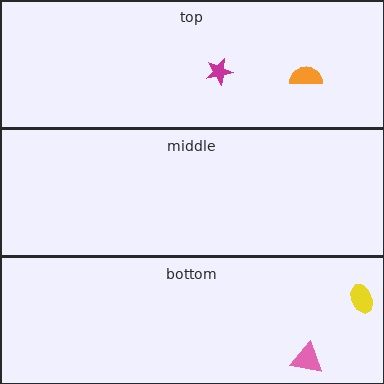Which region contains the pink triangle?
The bottom region.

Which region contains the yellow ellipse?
The bottom region.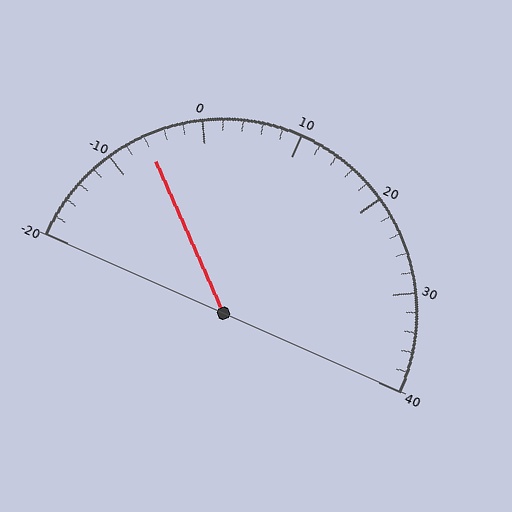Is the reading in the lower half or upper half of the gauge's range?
The reading is in the lower half of the range (-20 to 40).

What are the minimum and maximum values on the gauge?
The gauge ranges from -20 to 40.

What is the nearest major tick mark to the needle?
The nearest major tick mark is -10.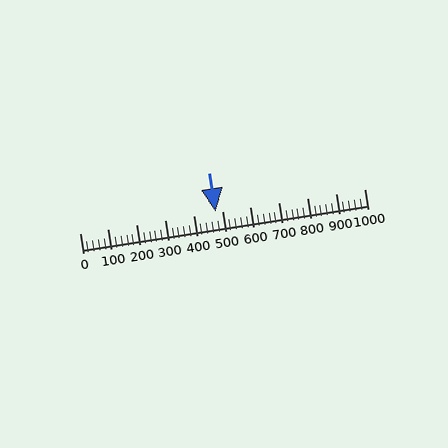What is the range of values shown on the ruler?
The ruler shows values from 0 to 1000.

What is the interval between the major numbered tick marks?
The major tick marks are spaced 100 units apart.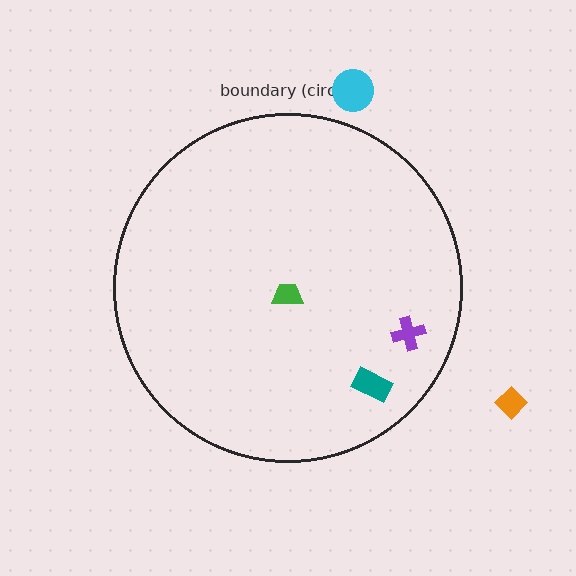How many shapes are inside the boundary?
3 inside, 2 outside.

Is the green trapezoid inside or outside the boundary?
Inside.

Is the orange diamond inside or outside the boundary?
Outside.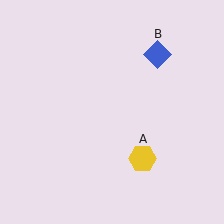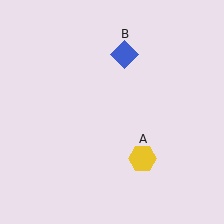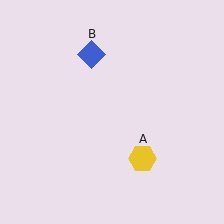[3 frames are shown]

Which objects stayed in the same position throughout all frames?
Yellow hexagon (object A) remained stationary.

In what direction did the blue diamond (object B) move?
The blue diamond (object B) moved left.